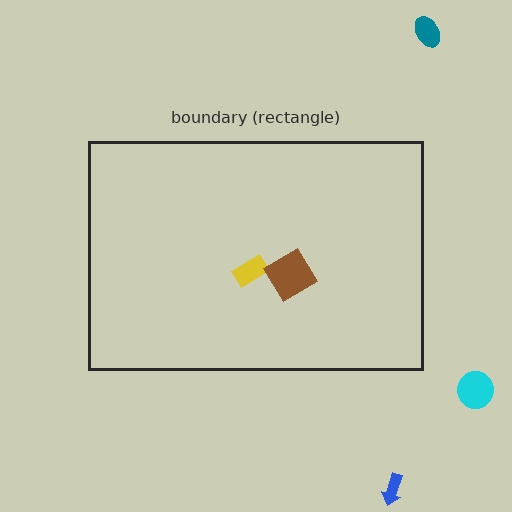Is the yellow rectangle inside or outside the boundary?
Inside.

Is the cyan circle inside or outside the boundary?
Outside.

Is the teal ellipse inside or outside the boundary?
Outside.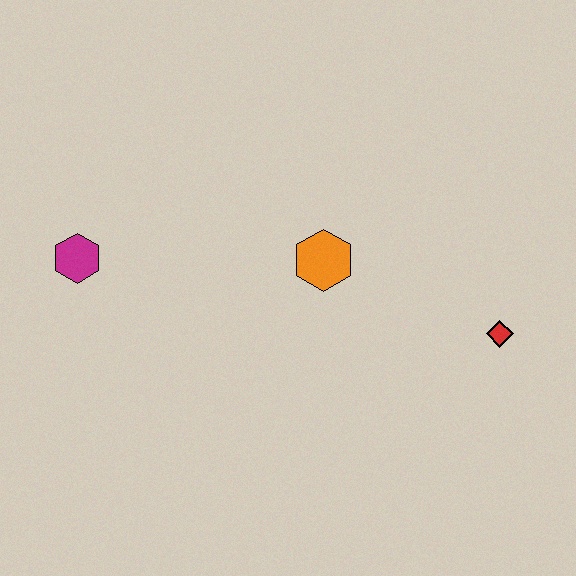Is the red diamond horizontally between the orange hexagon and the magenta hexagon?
No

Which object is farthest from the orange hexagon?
The magenta hexagon is farthest from the orange hexagon.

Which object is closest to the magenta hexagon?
The orange hexagon is closest to the magenta hexagon.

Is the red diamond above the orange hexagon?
No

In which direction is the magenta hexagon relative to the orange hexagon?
The magenta hexagon is to the left of the orange hexagon.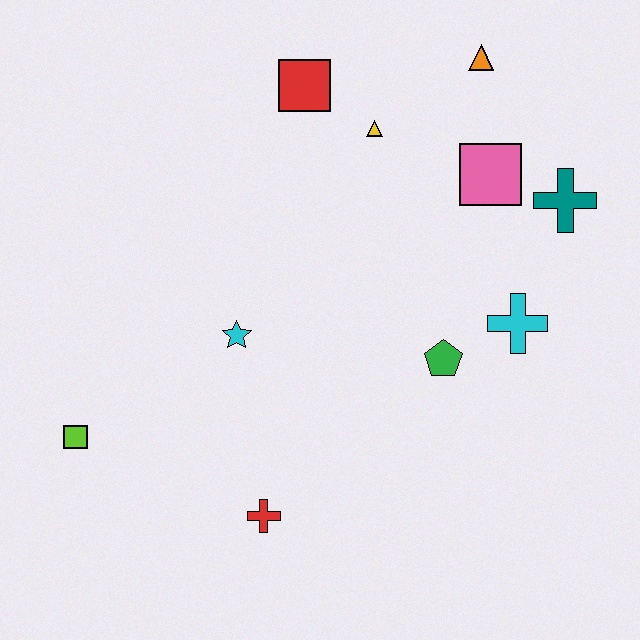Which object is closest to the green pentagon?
The cyan cross is closest to the green pentagon.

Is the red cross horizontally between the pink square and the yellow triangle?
No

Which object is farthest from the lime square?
The orange triangle is farthest from the lime square.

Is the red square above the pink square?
Yes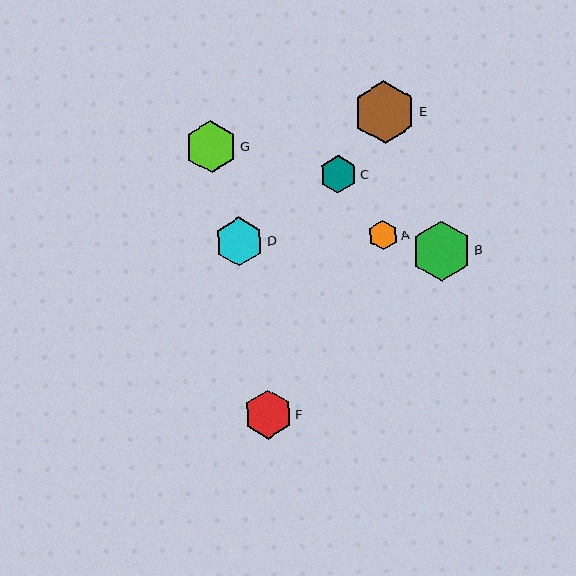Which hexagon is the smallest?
Hexagon A is the smallest with a size of approximately 29 pixels.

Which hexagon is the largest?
Hexagon E is the largest with a size of approximately 63 pixels.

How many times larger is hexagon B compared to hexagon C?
Hexagon B is approximately 1.6 times the size of hexagon C.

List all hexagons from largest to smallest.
From largest to smallest: E, B, G, D, F, C, A.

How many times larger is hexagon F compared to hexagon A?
Hexagon F is approximately 1.7 times the size of hexagon A.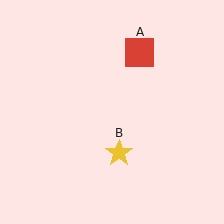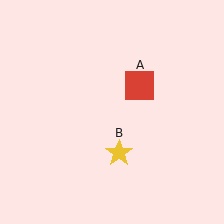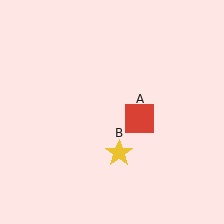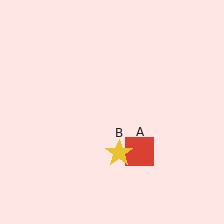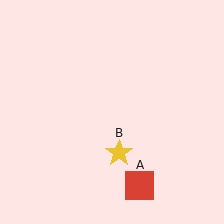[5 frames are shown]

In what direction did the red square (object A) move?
The red square (object A) moved down.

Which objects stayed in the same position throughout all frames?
Yellow star (object B) remained stationary.